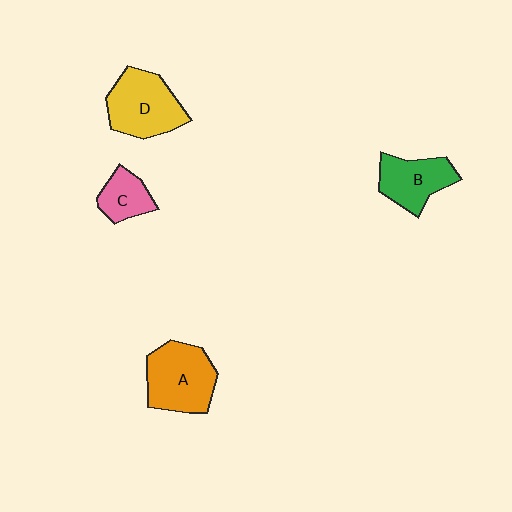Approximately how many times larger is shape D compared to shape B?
Approximately 1.3 times.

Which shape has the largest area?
Shape A (orange).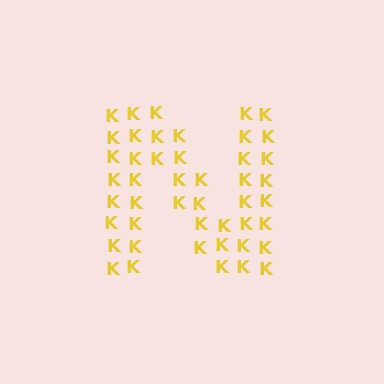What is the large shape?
The large shape is the letter N.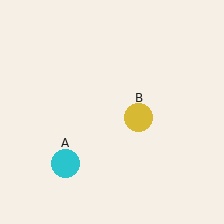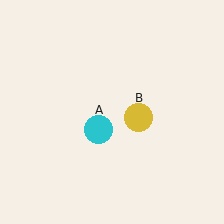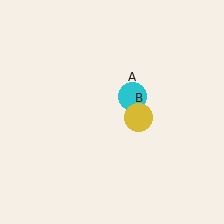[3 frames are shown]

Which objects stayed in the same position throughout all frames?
Yellow circle (object B) remained stationary.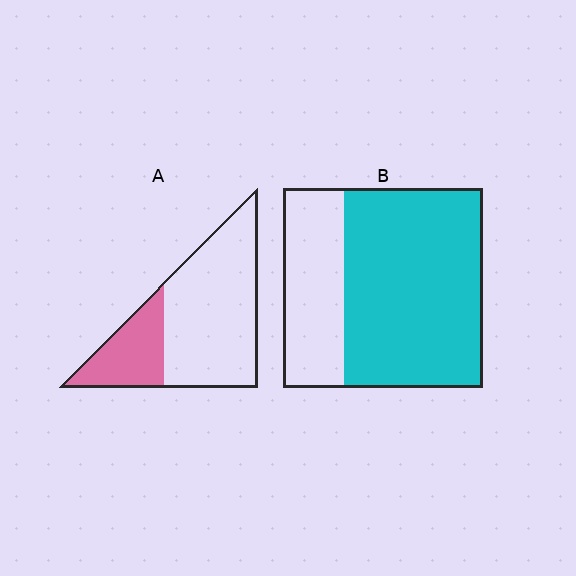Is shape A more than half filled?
No.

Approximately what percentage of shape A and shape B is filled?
A is approximately 30% and B is approximately 70%.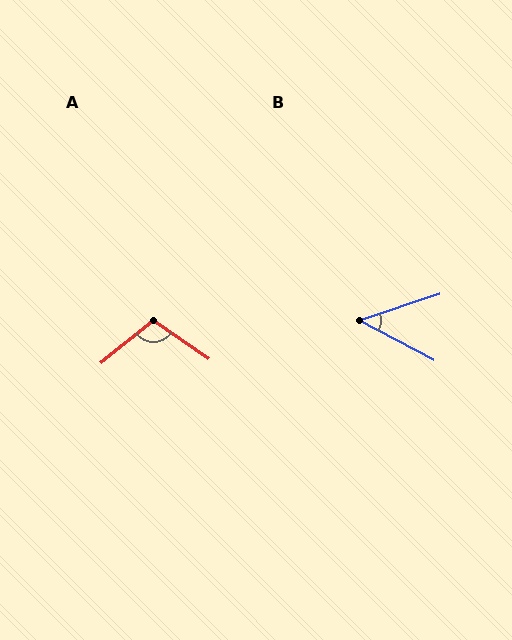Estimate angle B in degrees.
Approximately 46 degrees.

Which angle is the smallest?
B, at approximately 46 degrees.